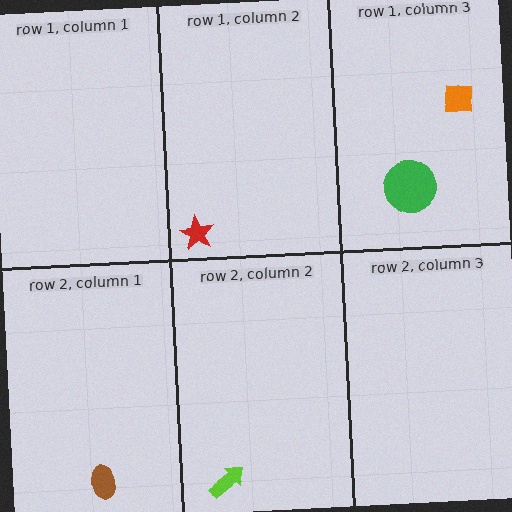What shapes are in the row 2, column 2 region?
The lime arrow.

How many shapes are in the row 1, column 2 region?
1.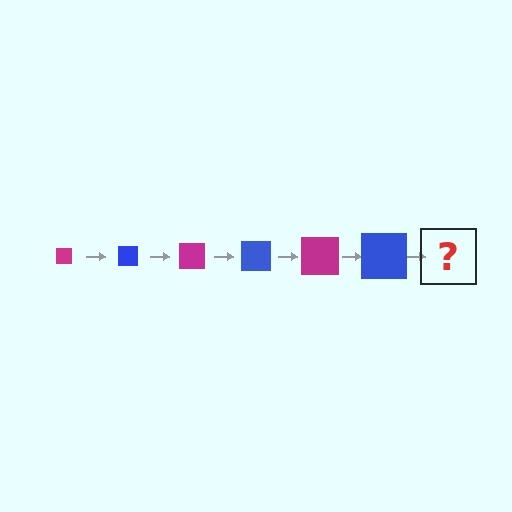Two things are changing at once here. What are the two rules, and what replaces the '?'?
The two rules are that the square grows larger each step and the color cycles through magenta and blue. The '?' should be a magenta square, larger than the previous one.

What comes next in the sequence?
The next element should be a magenta square, larger than the previous one.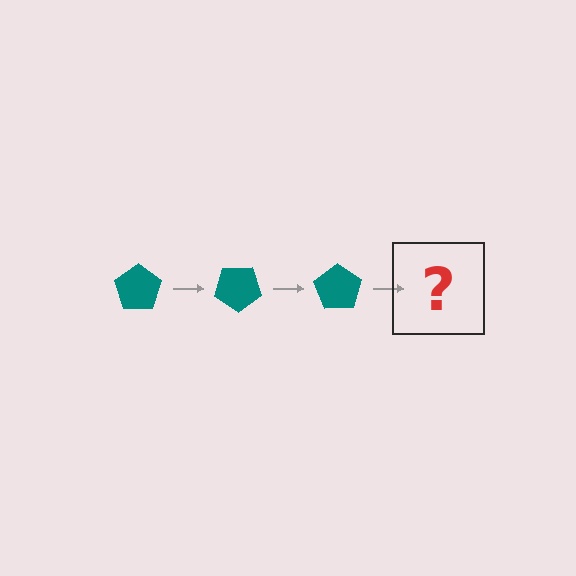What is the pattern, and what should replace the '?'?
The pattern is that the pentagon rotates 35 degrees each step. The '?' should be a teal pentagon rotated 105 degrees.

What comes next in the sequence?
The next element should be a teal pentagon rotated 105 degrees.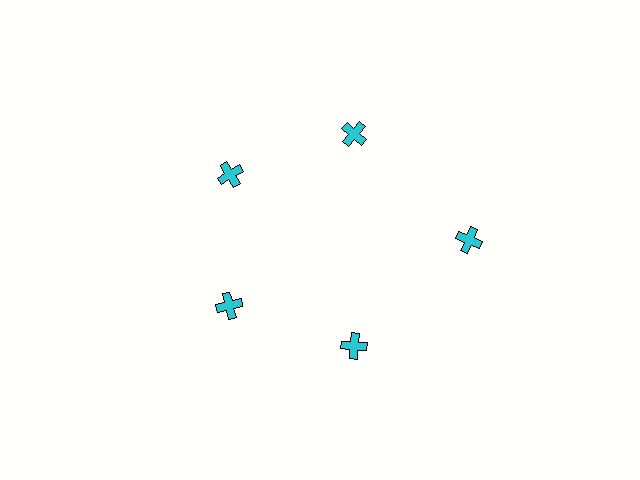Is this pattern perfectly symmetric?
No. The 5 cyan crosses are arranged in a ring, but one element near the 3 o'clock position is pushed outward from the center, breaking the 5-fold rotational symmetry.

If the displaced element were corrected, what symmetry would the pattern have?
It would have 5-fold rotational symmetry — the pattern would map onto itself every 72 degrees.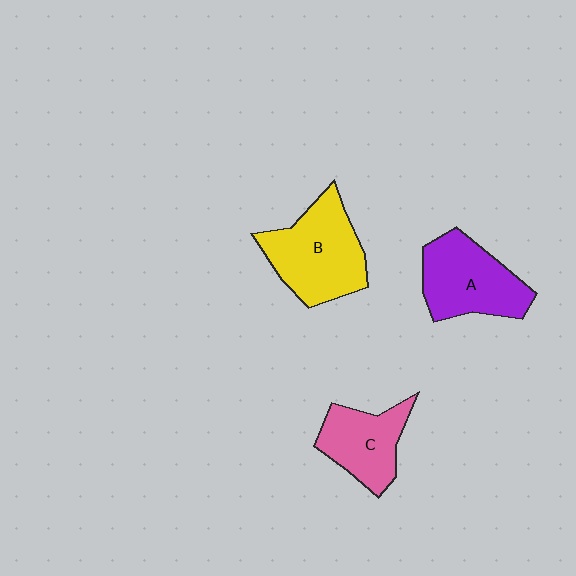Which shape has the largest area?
Shape B (yellow).